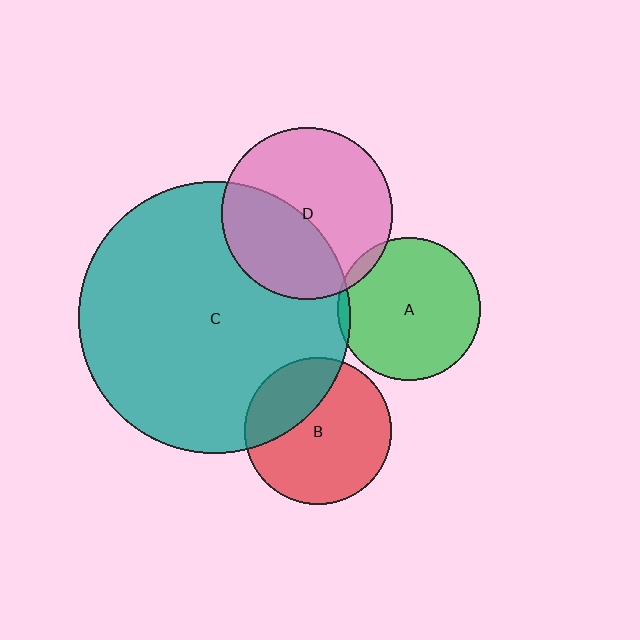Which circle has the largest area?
Circle C (teal).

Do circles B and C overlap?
Yes.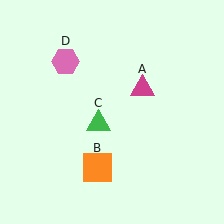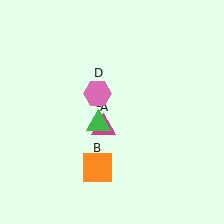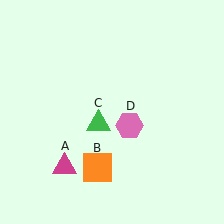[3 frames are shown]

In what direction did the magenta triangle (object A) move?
The magenta triangle (object A) moved down and to the left.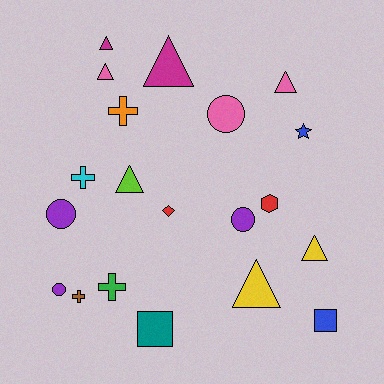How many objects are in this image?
There are 20 objects.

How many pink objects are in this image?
There are 3 pink objects.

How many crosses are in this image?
There are 4 crosses.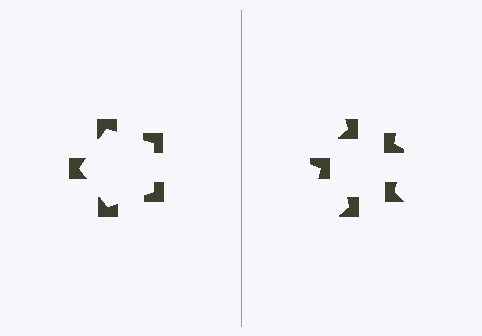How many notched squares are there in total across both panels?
10 — 5 on each side.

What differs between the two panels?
The notched squares are positioned identically on both sides; only the wedge orientations differ. On the left they align to a pentagon; on the right they are misaligned.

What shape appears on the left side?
An illusory pentagon.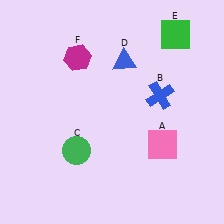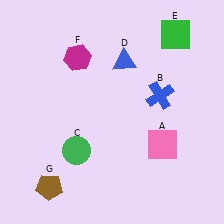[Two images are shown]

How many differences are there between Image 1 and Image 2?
There is 1 difference between the two images.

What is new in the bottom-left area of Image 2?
A brown pentagon (G) was added in the bottom-left area of Image 2.